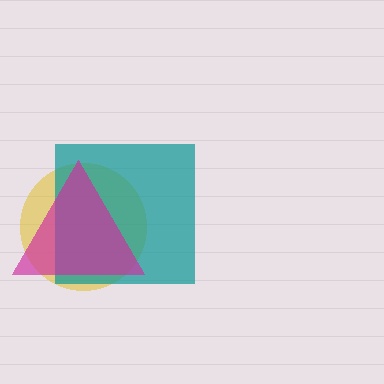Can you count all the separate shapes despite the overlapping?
Yes, there are 3 separate shapes.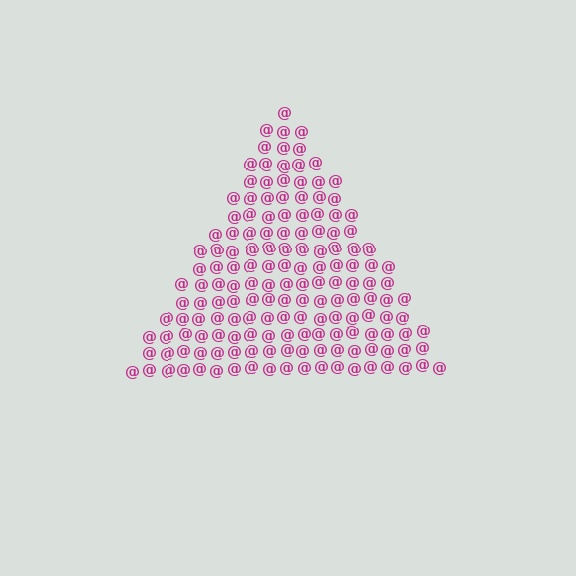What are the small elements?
The small elements are at signs.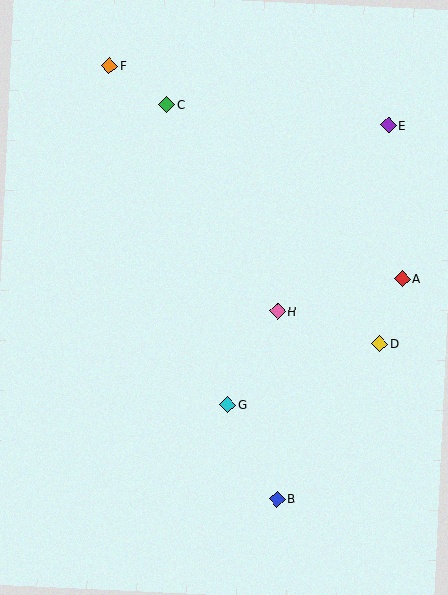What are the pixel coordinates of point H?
Point H is at (278, 311).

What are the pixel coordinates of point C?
Point C is at (167, 104).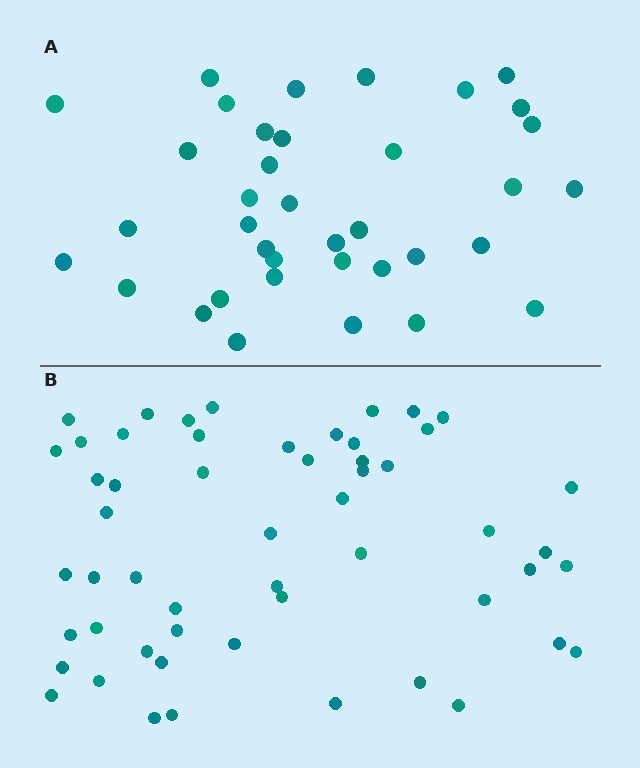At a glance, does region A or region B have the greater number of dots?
Region B (the bottom region) has more dots.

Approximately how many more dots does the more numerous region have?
Region B has approximately 15 more dots than region A.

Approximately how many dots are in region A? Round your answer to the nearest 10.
About 40 dots. (The exact count is 37, which rounds to 40.)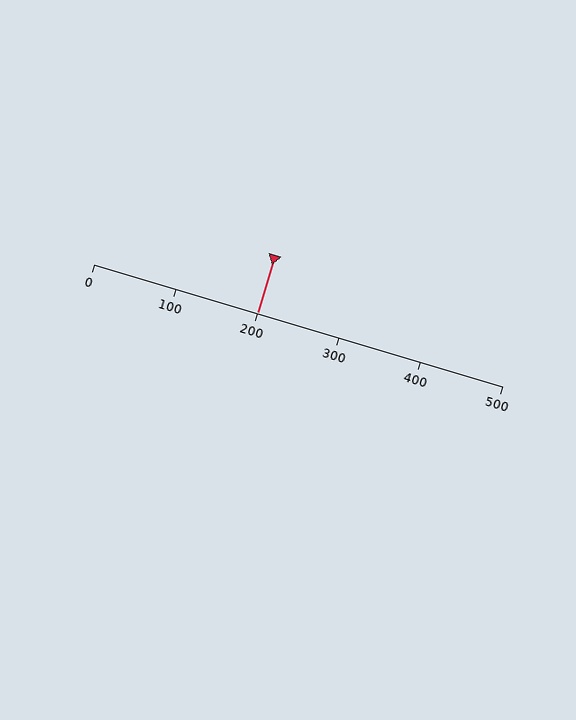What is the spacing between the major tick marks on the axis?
The major ticks are spaced 100 apart.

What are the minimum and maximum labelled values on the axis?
The axis runs from 0 to 500.